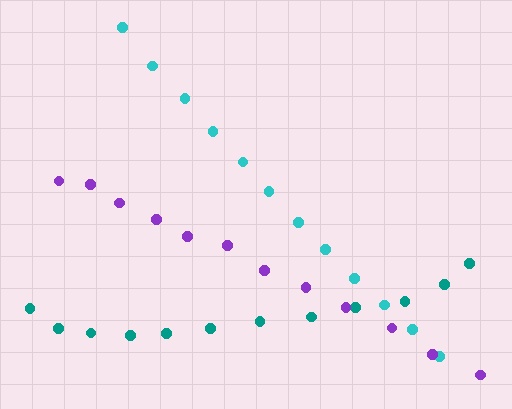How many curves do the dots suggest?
There are 3 distinct paths.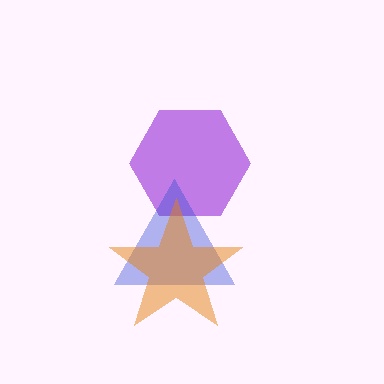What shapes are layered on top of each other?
The layered shapes are: a purple hexagon, a blue triangle, an orange star.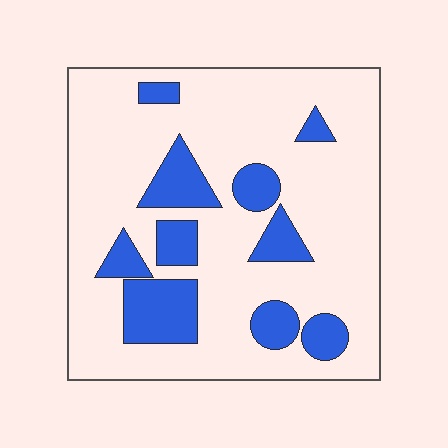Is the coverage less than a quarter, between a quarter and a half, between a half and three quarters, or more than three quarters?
Less than a quarter.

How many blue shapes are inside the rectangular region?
10.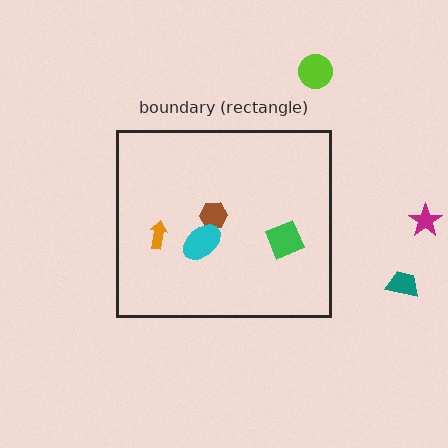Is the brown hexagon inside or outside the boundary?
Inside.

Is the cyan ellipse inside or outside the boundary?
Inside.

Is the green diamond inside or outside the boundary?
Inside.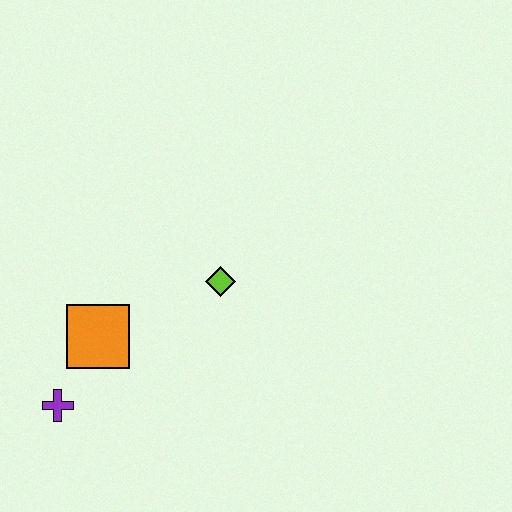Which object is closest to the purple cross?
The orange square is closest to the purple cross.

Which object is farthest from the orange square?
The lime diamond is farthest from the orange square.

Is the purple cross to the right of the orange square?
No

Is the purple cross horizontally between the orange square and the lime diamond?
No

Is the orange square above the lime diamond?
No